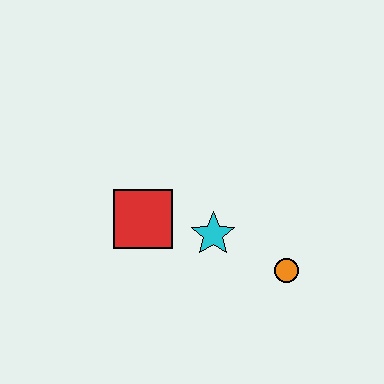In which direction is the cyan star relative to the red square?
The cyan star is to the right of the red square.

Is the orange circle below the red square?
Yes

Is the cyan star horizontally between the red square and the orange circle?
Yes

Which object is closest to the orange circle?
The cyan star is closest to the orange circle.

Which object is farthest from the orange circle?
The red square is farthest from the orange circle.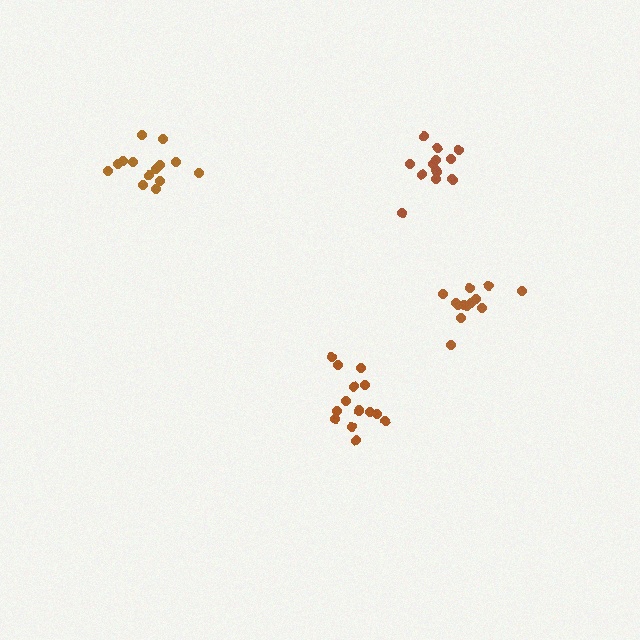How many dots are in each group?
Group 1: 14 dots, Group 2: 14 dots, Group 3: 14 dots, Group 4: 13 dots (55 total).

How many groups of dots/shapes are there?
There are 4 groups.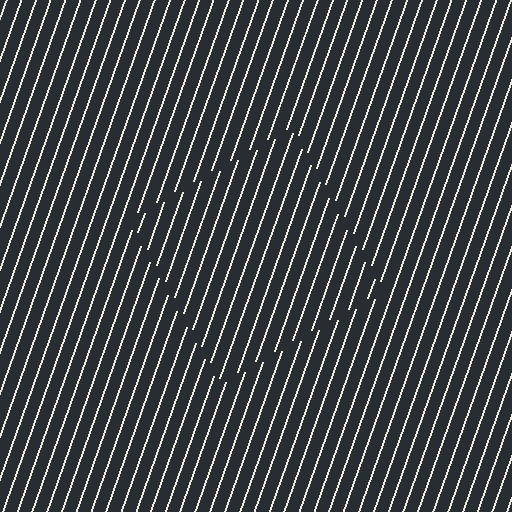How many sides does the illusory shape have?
4 sides — the line-ends trace a square.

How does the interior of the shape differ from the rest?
The interior of the shape contains the same grating, shifted by half a period — the contour is defined by the phase discontinuity where line-ends from the inner and outer gratings abut.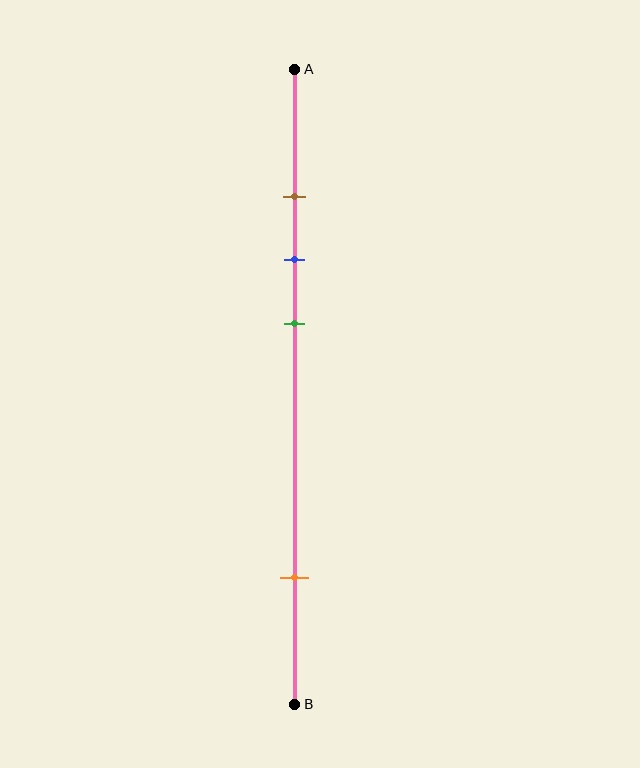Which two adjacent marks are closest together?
The brown and blue marks are the closest adjacent pair.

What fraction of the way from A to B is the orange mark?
The orange mark is approximately 80% (0.8) of the way from A to B.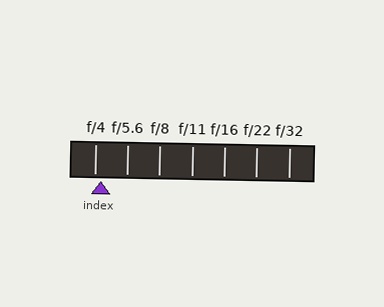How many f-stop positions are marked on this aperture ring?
There are 7 f-stop positions marked.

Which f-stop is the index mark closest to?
The index mark is closest to f/4.